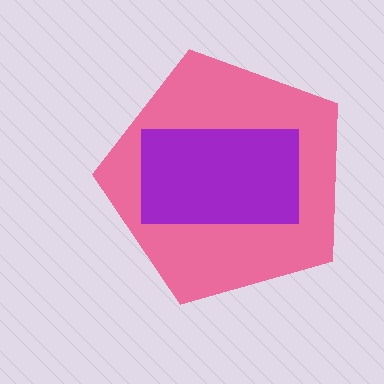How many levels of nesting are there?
2.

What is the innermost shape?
The purple rectangle.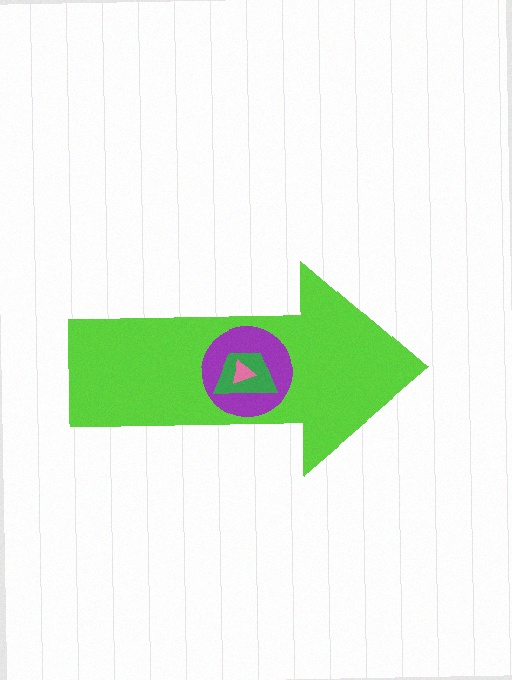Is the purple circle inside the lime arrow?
Yes.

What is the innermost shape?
The pink triangle.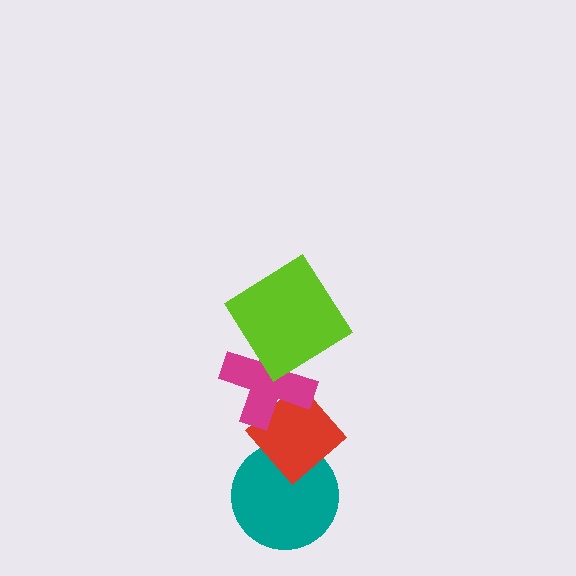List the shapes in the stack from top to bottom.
From top to bottom: the lime diamond, the magenta cross, the red diamond, the teal circle.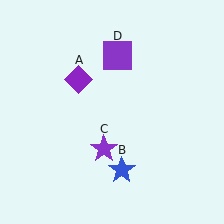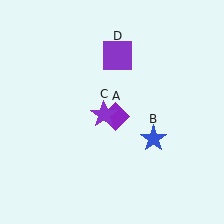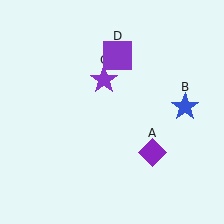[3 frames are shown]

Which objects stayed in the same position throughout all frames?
Purple square (object D) remained stationary.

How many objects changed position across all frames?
3 objects changed position: purple diamond (object A), blue star (object B), purple star (object C).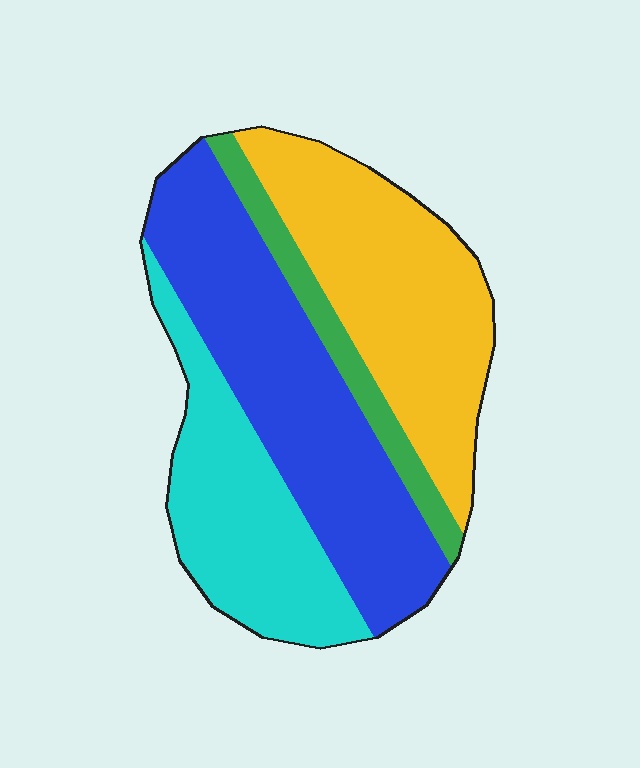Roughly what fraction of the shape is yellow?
Yellow covers roughly 30% of the shape.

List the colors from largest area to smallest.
From largest to smallest: blue, yellow, cyan, green.